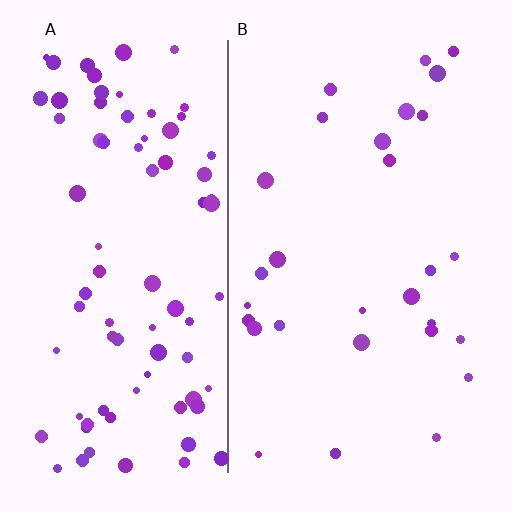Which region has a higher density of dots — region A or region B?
A (the left).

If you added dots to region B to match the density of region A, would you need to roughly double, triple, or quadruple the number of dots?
Approximately triple.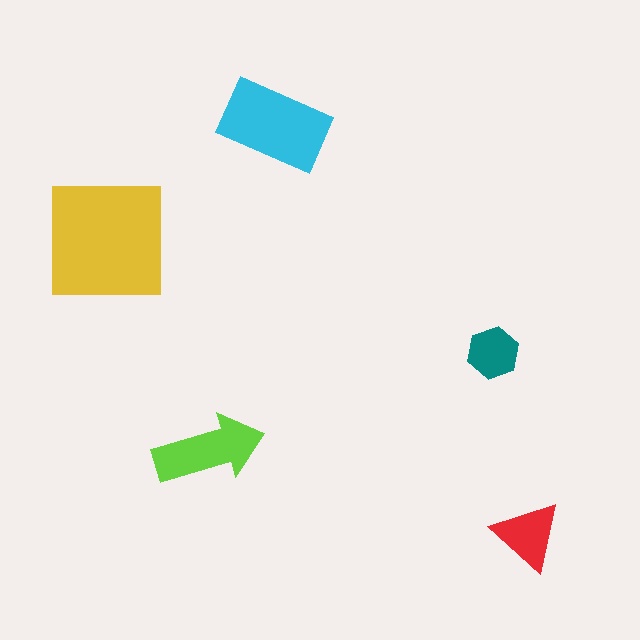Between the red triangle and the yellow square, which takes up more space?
The yellow square.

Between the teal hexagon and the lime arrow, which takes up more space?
The lime arrow.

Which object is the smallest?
The teal hexagon.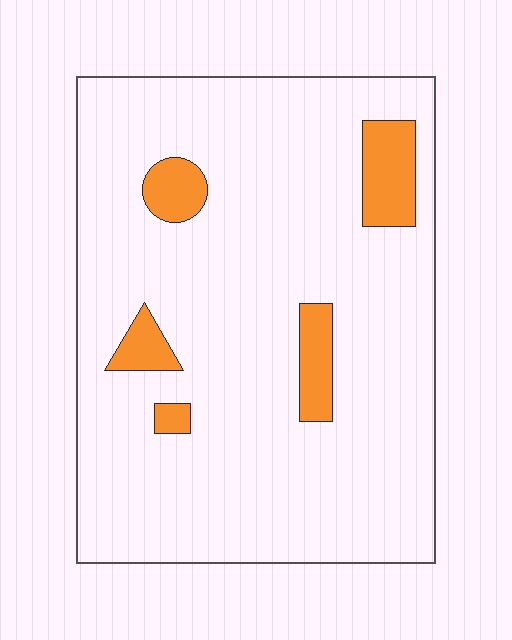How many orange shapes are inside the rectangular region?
5.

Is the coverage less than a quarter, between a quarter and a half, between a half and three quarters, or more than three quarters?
Less than a quarter.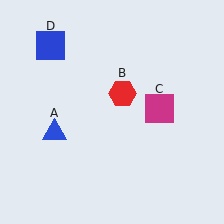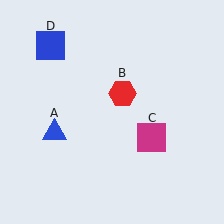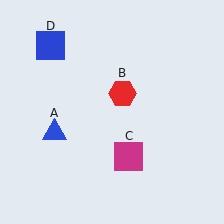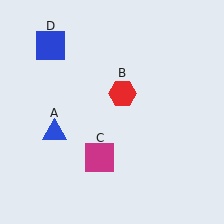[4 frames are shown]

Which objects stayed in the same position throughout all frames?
Blue triangle (object A) and red hexagon (object B) and blue square (object D) remained stationary.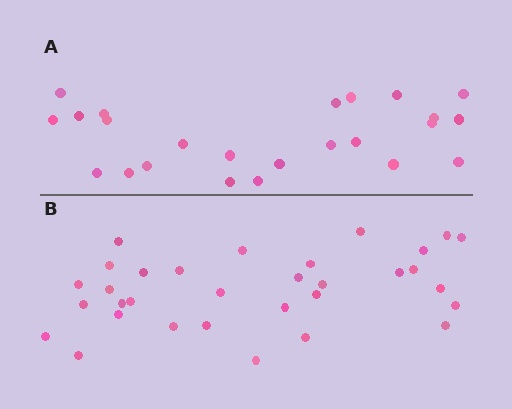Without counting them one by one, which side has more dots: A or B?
Region B (the bottom region) has more dots.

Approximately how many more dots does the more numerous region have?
Region B has roughly 8 or so more dots than region A.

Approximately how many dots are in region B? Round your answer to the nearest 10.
About 30 dots. (The exact count is 32, which rounds to 30.)